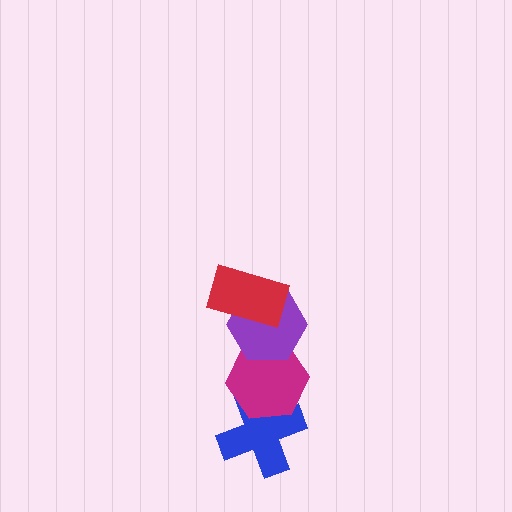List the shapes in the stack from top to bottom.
From top to bottom: the red rectangle, the purple hexagon, the magenta hexagon, the blue cross.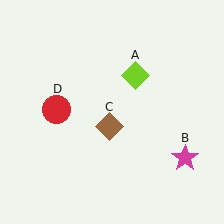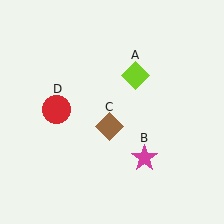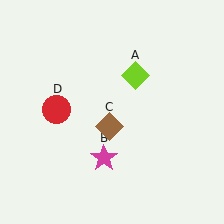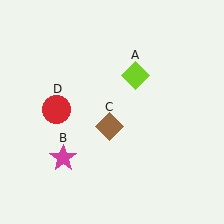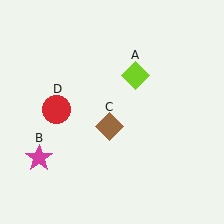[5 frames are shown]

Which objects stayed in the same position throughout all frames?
Lime diamond (object A) and brown diamond (object C) and red circle (object D) remained stationary.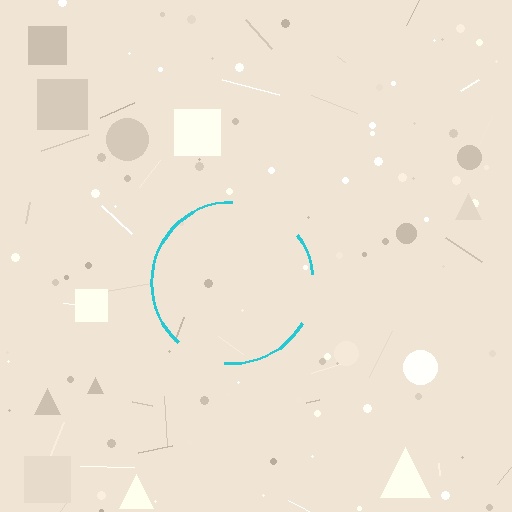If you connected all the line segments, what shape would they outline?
They would outline a circle.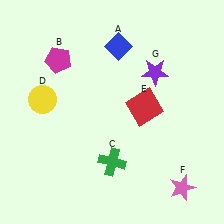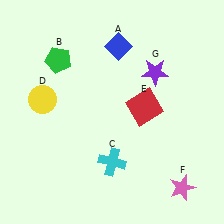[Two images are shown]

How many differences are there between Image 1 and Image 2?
There are 2 differences between the two images.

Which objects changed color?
B changed from magenta to green. C changed from green to cyan.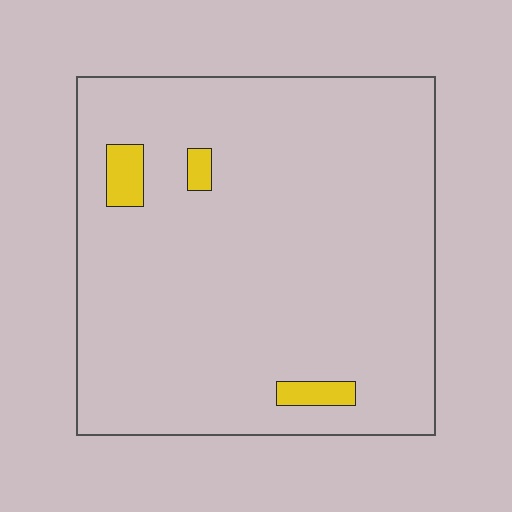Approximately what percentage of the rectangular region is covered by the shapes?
Approximately 5%.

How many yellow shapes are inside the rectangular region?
3.